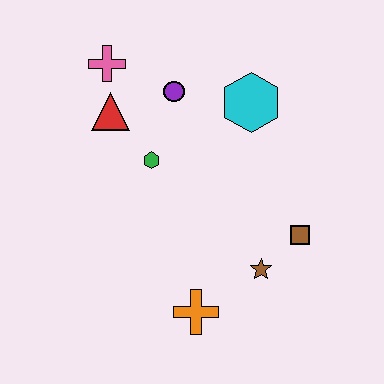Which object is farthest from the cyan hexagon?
The orange cross is farthest from the cyan hexagon.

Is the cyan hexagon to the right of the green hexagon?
Yes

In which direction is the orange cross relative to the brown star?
The orange cross is to the left of the brown star.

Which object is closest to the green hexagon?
The red triangle is closest to the green hexagon.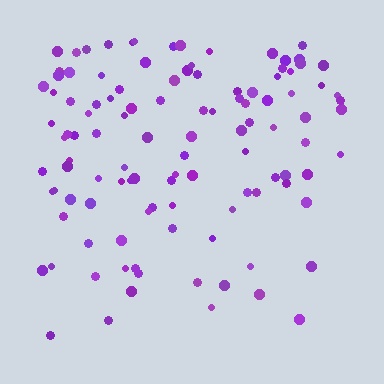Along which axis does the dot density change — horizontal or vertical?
Vertical.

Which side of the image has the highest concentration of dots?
The top.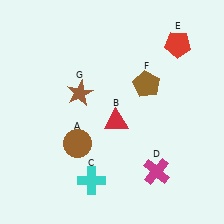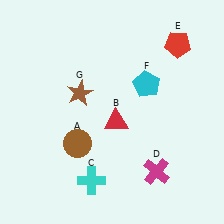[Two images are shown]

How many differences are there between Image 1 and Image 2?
There is 1 difference between the two images.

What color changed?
The pentagon (F) changed from brown in Image 1 to cyan in Image 2.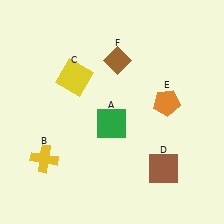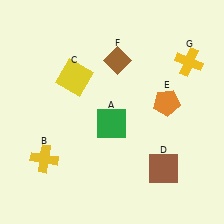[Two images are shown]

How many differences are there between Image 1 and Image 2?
There is 1 difference between the two images.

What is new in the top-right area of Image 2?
A yellow cross (G) was added in the top-right area of Image 2.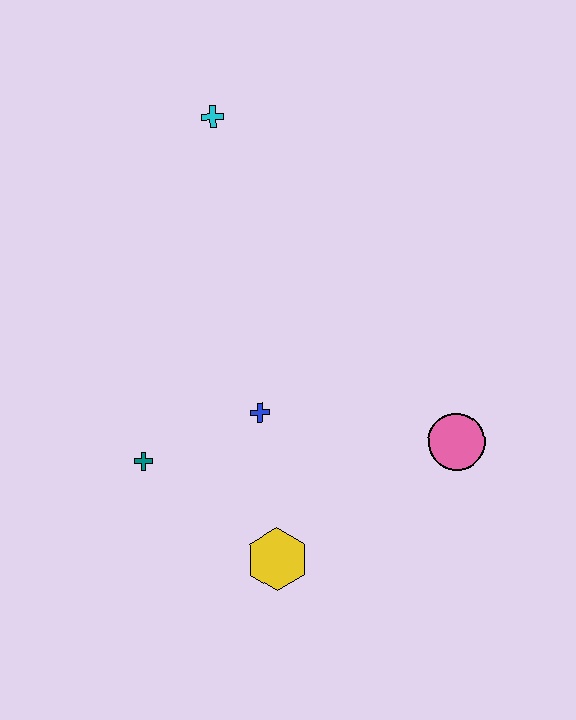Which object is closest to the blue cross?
The teal cross is closest to the blue cross.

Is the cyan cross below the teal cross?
No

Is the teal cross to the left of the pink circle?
Yes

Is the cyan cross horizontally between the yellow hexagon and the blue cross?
No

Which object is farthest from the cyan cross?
The yellow hexagon is farthest from the cyan cross.